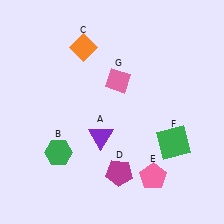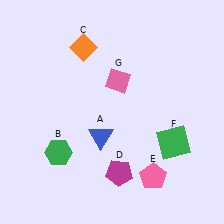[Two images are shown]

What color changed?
The triangle (A) changed from purple in Image 1 to blue in Image 2.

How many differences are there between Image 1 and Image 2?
There is 1 difference between the two images.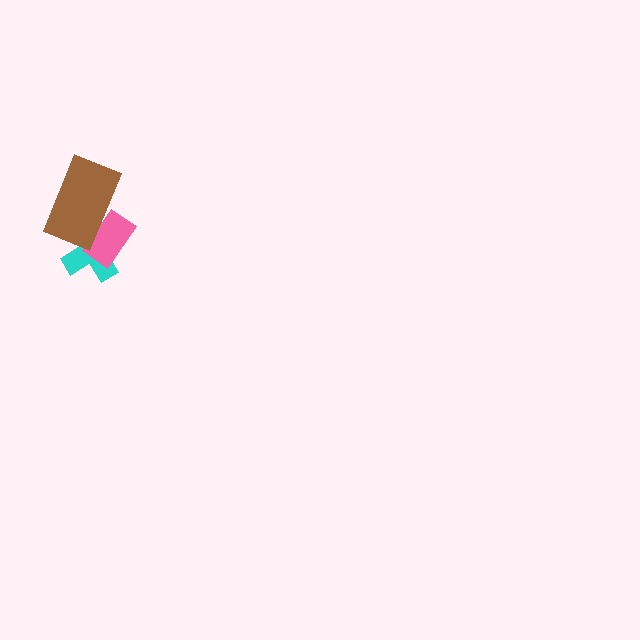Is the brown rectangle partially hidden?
No, no other shape covers it.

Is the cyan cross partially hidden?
Yes, it is partially covered by another shape.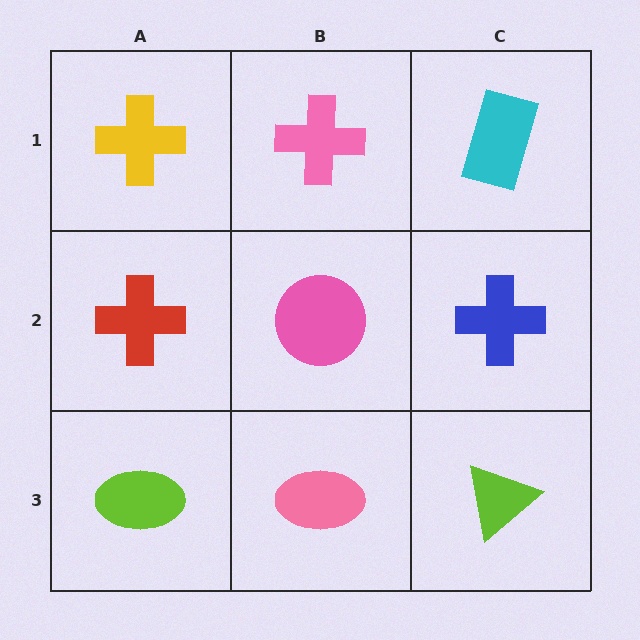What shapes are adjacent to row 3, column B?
A pink circle (row 2, column B), a lime ellipse (row 3, column A), a lime triangle (row 3, column C).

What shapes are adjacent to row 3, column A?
A red cross (row 2, column A), a pink ellipse (row 3, column B).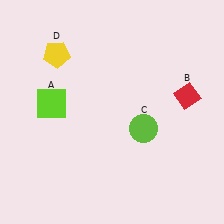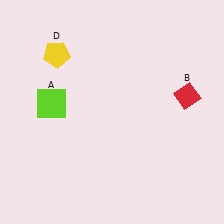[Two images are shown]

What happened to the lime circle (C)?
The lime circle (C) was removed in Image 2. It was in the bottom-right area of Image 1.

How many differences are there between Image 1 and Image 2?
There is 1 difference between the two images.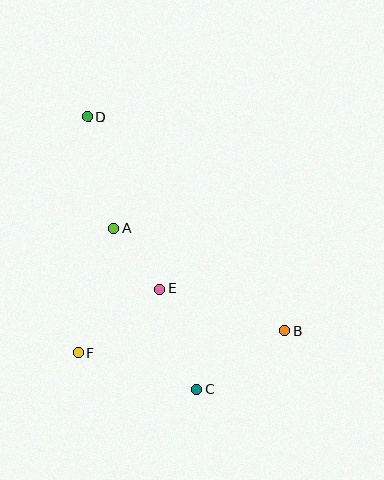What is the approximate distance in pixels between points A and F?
The distance between A and F is approximately 129 pixels.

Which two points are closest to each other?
Points A and E are closest to each other.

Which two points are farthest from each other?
Points C and D are farthest from each other.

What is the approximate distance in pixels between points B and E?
The distance between B and E is approximately 132 pixels.